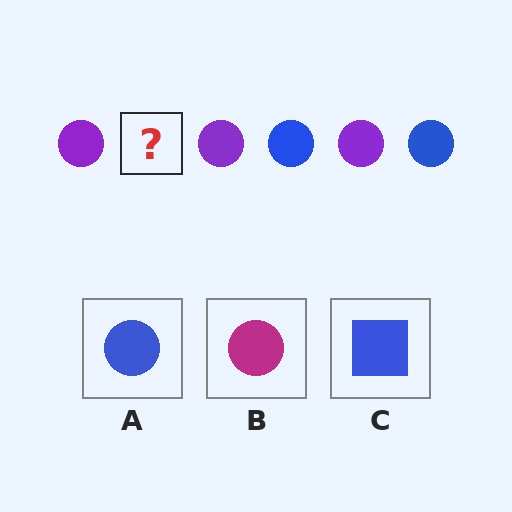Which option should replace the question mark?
Option A.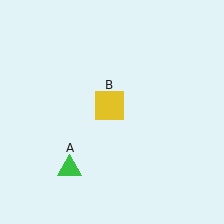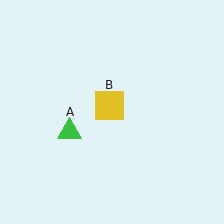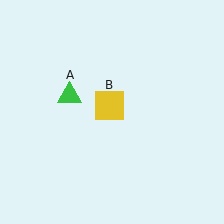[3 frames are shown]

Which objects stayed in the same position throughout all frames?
Yellow square (object B) remained stationary.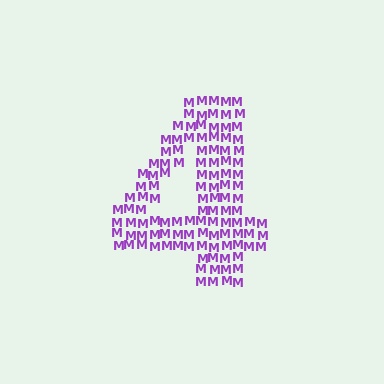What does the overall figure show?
The overall figure shows the digit 4.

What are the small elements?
The small elements are letter M's.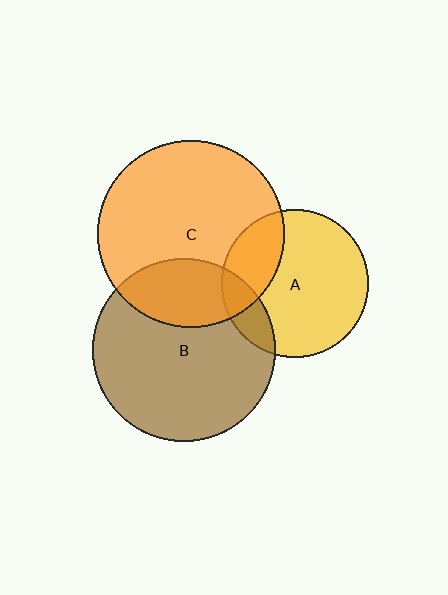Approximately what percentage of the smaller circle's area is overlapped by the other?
Approximately 15%.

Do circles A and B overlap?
Yes.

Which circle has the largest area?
Circle C (orange).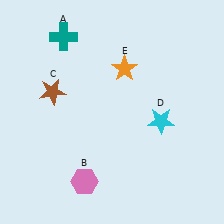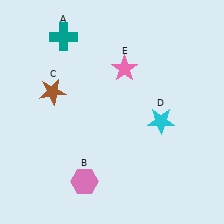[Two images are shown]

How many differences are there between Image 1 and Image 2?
There is 1 difference between the two images.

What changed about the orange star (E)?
In Image 1, E is orange. In Image 2, it changed to pink.